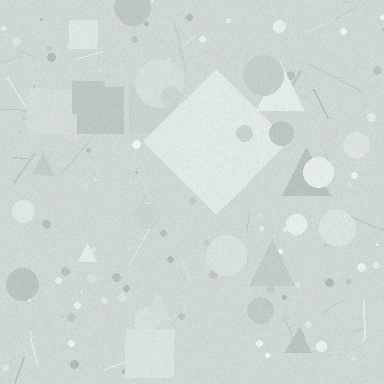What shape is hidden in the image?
A diamond is hidden in the image.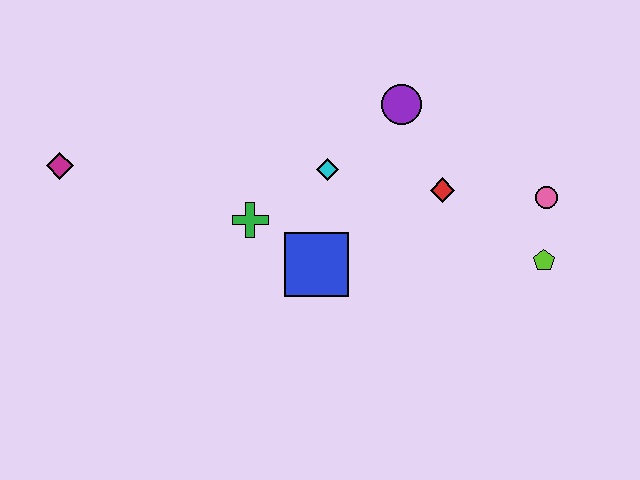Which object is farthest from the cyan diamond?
The magenta diamond is farthest from the cyan diamond.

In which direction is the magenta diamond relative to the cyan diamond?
The magenta diamond is to the left of the cyan diamond.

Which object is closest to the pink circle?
The lime pentagon is closest to the pink circle.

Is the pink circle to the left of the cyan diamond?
No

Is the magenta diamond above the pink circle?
Yes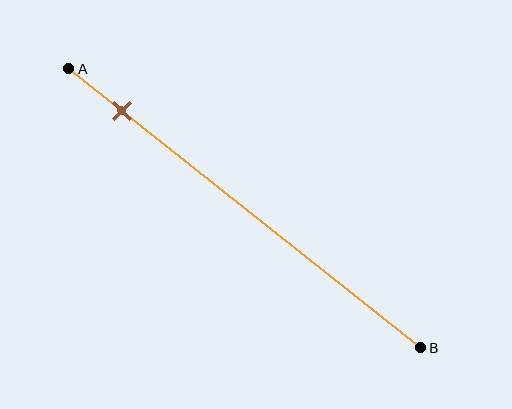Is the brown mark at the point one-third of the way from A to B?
No, the mark is at about 15% from A, not at the 33% one-third point.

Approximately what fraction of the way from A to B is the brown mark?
The brown mark is approximately 15% of the way from A to B.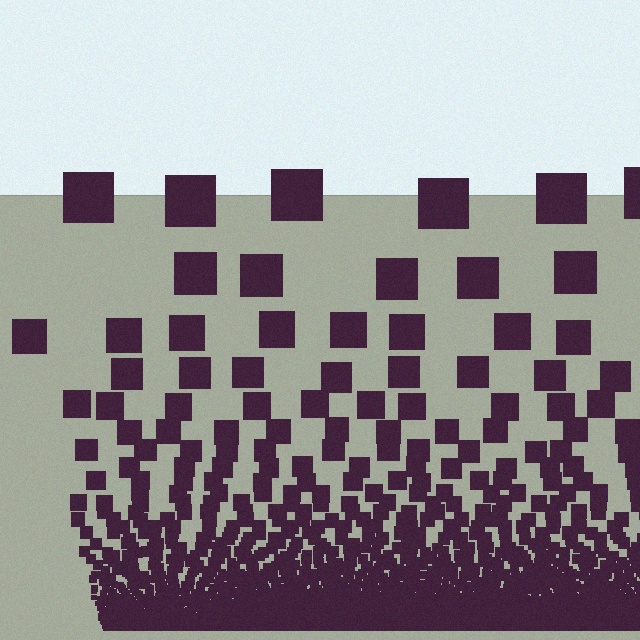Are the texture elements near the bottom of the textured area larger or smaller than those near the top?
Smaller. The gradient is inverted — elements near the bottom are smaller and denser.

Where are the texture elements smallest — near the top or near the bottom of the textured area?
Near the bottom.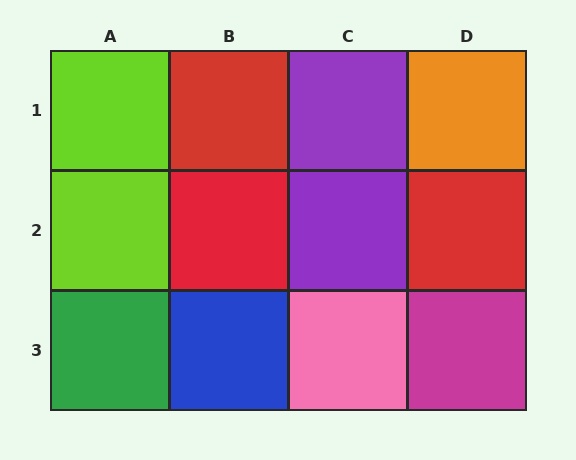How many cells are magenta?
1 cell is magenta.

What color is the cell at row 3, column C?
Pink.